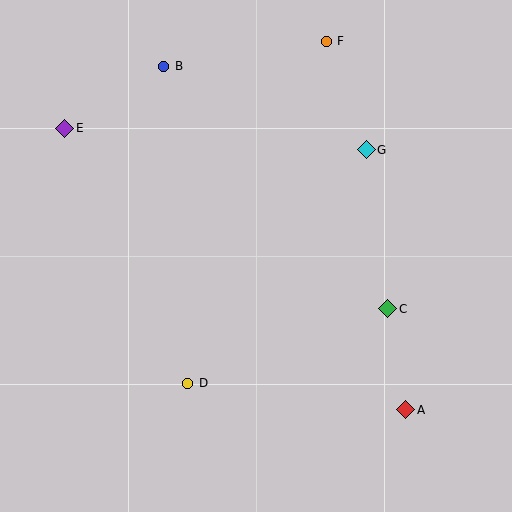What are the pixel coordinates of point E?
Point E is at (65, 128).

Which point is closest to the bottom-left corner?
Point D is closest to the bottom-left corner.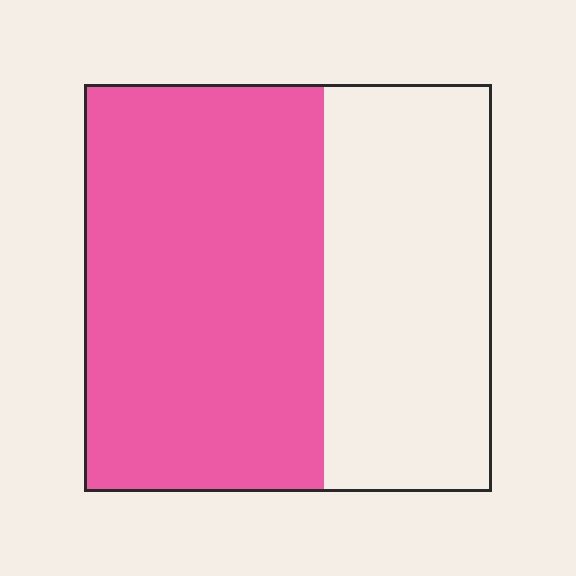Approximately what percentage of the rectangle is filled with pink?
Approximately 60%.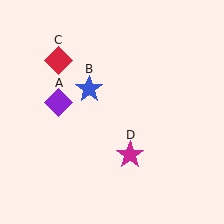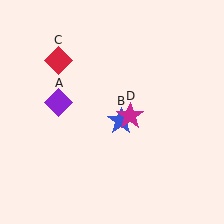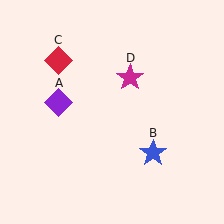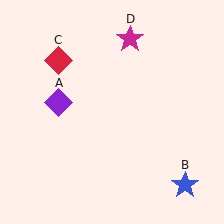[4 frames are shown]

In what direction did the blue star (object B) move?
The blue star (object B) moved down and to the right.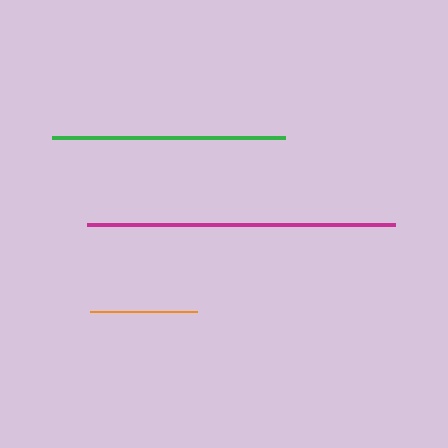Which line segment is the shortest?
The orange line is the shortest at approximately 107 pixels.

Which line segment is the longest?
The magenta line is the longest at approximately 308 pixels.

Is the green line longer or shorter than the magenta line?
The magenta line is longer than the green line.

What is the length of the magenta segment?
The magenta segment is approximately 308 pixels long.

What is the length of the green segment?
The green segment is approximately 233 pixels long.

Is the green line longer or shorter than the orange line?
The green line is longer than the orange line.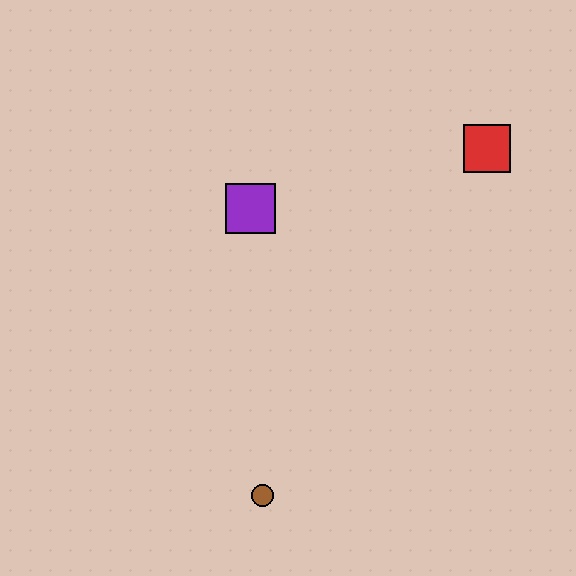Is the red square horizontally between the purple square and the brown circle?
No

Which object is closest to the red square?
The purple square is closest to the red square.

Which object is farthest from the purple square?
The brown circle is farthest from the purple square.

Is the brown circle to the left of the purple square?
No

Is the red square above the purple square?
Yes